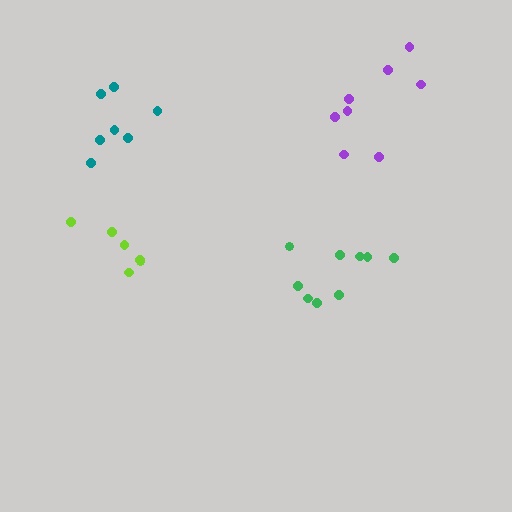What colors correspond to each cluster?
The clusters are colored: green, purple, teal, lime.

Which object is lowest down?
The green cluster is bottommost.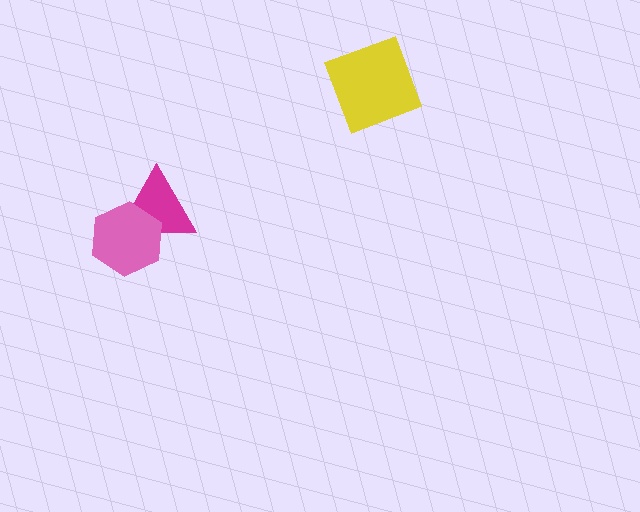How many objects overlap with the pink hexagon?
1 object overlaps with the pink hexagon.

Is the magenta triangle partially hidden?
Yes, it is partially covered by another shape.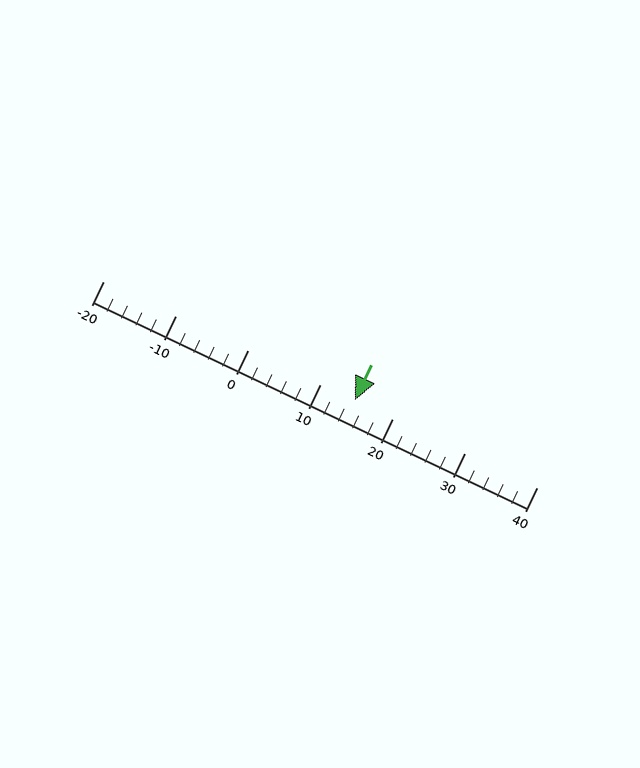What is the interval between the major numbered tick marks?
The major tick marks are spaced 10 units apart.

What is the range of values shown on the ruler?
The ruler shows values from -20 to 40.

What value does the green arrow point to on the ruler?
The green arrow points to approximately 15.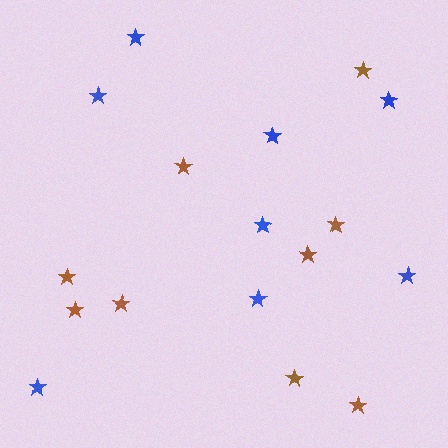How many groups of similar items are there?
There are 2 groups: one group of brown stars (9) and one group of blue stars (8).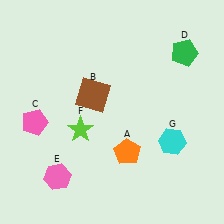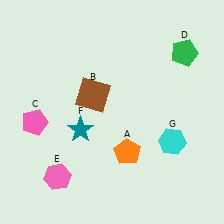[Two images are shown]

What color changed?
The star (F) changed from lime in Image 1 to teal in Image 2.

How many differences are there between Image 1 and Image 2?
There is 1 difference between the two images.